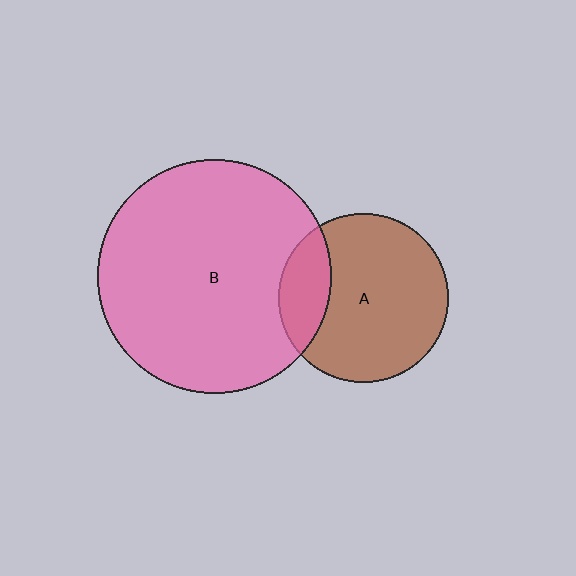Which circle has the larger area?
Circle B (pink).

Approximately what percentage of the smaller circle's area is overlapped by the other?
Approximately 20%.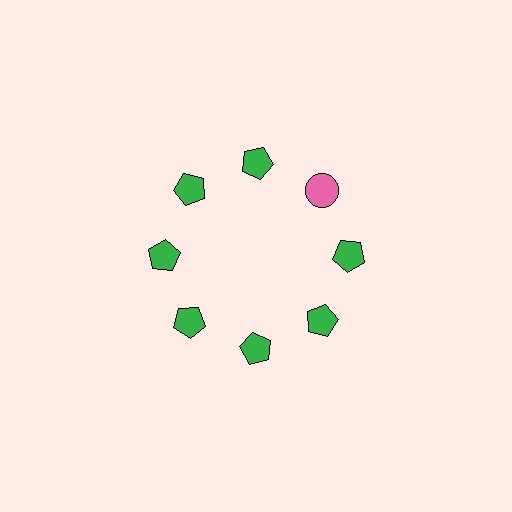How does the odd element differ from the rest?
It differs in both color (pink instead of green) and shape (circle instead of pentagon).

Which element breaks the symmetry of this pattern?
The pink circle at roughly the 2 o'clock position breaks the symmetry. All other shapes are green pentagons.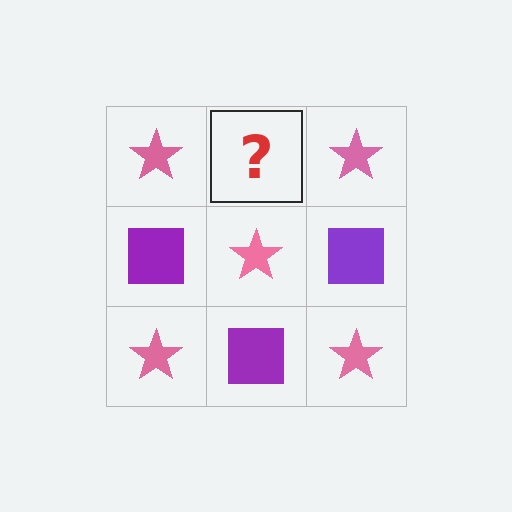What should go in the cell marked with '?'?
The missing cell should contain a purple square.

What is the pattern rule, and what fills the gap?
The rule is that it alternates pink star and purple square in a checkerboard pattern. The gap should be filled with a purple square.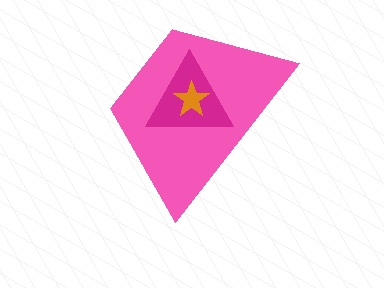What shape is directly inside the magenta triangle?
The orange star.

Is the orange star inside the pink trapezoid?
Yes.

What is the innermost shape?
The orange star.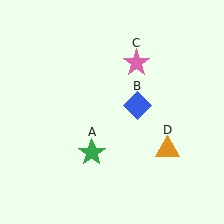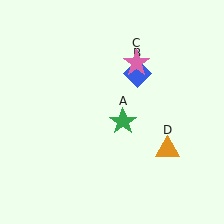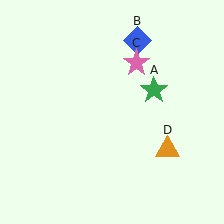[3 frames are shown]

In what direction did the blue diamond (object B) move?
The blue diamond (object B) moved up.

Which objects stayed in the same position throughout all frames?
Pink star (object C) and orange triangle (object D) remained stationary.